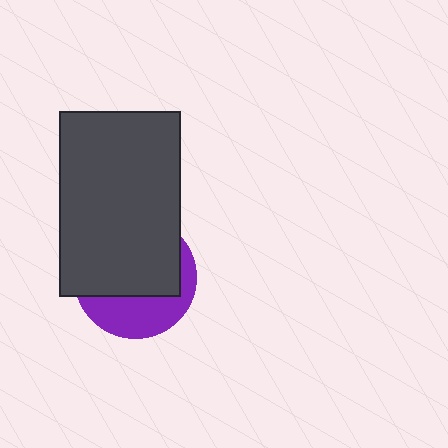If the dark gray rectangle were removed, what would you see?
You would see the complete purple circle.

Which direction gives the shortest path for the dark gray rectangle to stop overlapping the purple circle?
Moving up gives the shortest separation.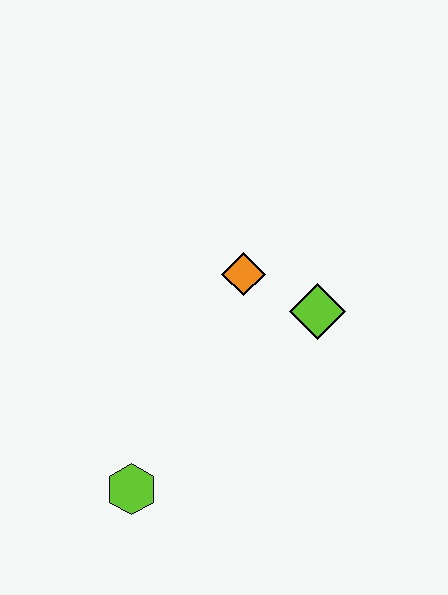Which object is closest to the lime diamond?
The orange diamond is closest to the lime diamond.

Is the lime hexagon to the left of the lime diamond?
Yes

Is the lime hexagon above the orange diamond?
No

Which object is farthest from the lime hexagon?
The lime diamond is farthest from the lime hexagon.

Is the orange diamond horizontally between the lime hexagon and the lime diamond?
Yes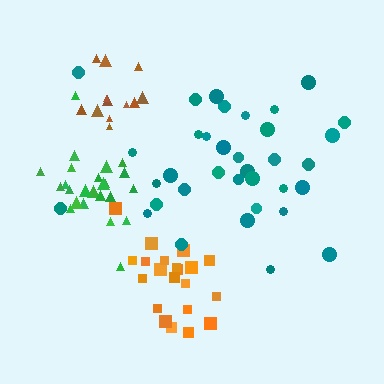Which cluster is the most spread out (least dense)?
Teal.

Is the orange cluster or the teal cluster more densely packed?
Orange.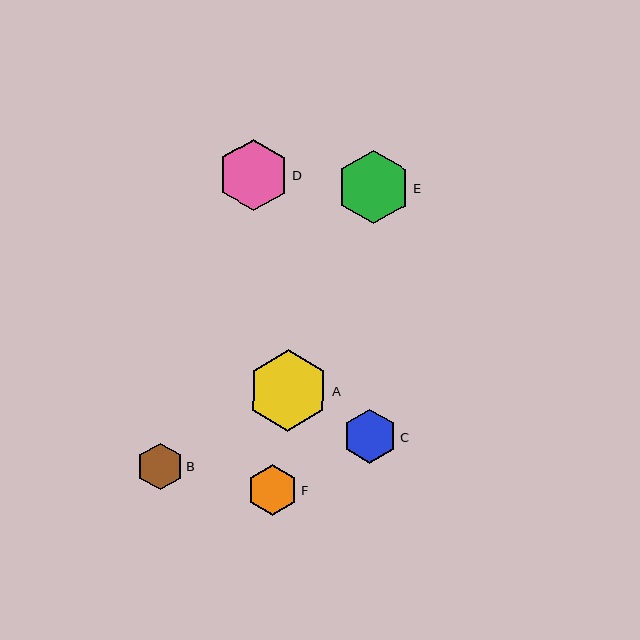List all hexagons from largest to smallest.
From largest to smallest: A, E, D, C, F, B.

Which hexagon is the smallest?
Hexagon B is the smallest with a size of approximately 47 pixels.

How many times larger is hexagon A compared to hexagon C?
Hexagon A is approximately 1.5 times the size of hexagon C.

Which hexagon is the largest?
Hexagon A is the largest with a size of approximately 81 pixels.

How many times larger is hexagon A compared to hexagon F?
Hexagon A is approximately 1.6 times the size of hexagon F.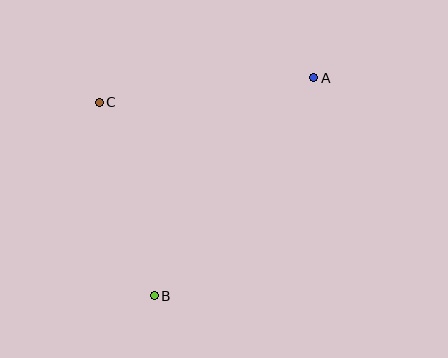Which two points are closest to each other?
Points B and C are closest to each other.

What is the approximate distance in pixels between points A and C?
The distance between A and C is approximately 216 pixels.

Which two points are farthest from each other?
Points A and B are farthest from each other.